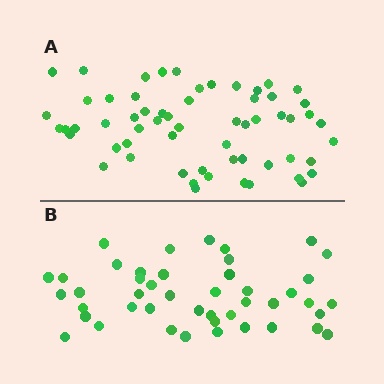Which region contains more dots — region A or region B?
Region A (the top region) has more dots.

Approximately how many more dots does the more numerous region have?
Region A has approximately 15 more dots than region B.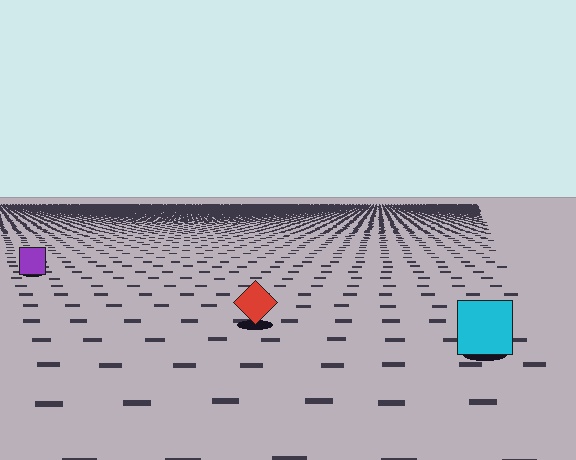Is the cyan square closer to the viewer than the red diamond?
Yes. The cyan square is closer — you can tell from the texture gradient: the ground texture is coarser near it.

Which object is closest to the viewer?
The cyan square is closest. The texture marks near it are larger and more spread out.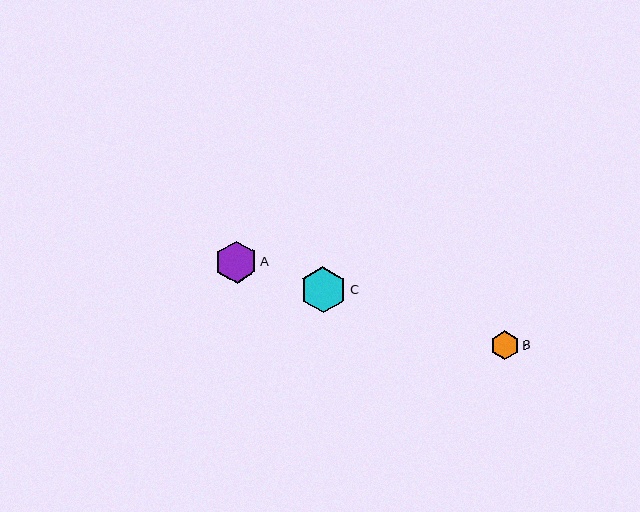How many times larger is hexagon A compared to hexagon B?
Hexagon A is approximately 1.5 times the size of hexagon B.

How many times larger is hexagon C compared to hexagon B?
Hexagon C is approximately 1.6 times the size of hexagon B.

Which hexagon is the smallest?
Hexagon B is the smallest with a size of approximately 29 pixels.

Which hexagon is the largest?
Hexagon C is the largest with a size of approximately 46 pixels.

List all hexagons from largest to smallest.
From largest to smallest: C, A, B.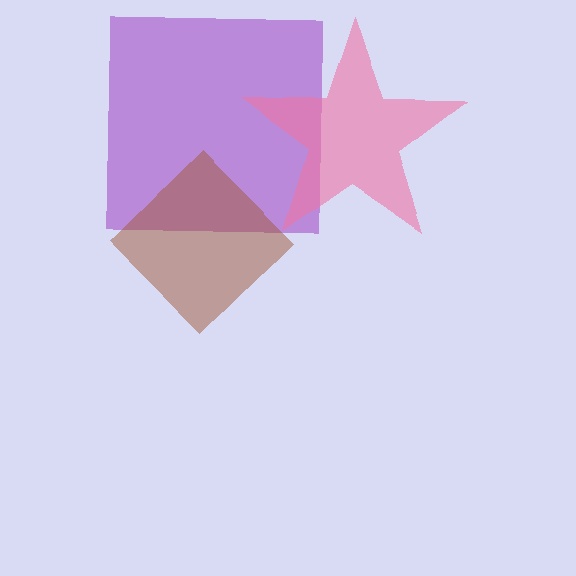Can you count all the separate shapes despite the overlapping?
Yes, there are 3 separate shapes.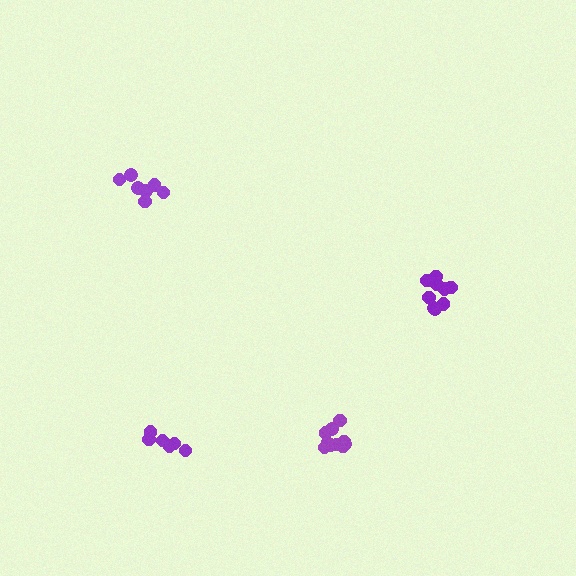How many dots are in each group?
Group 1: 10 dots, Group 2: 9 dots, Group 3: 7 dots, Group 4: 7 dots (33 total).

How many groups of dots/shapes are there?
There are 4 groups.